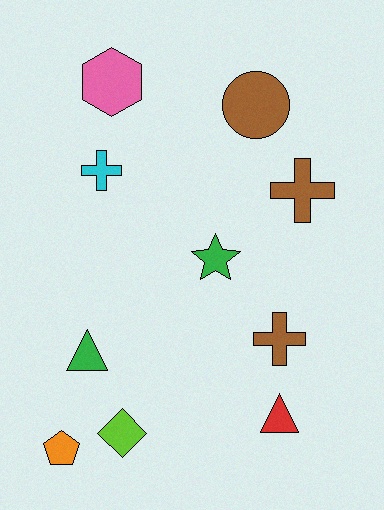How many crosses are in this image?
There are 3 crosses.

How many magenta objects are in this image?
There are no magenta objects.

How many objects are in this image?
There are 10 objects.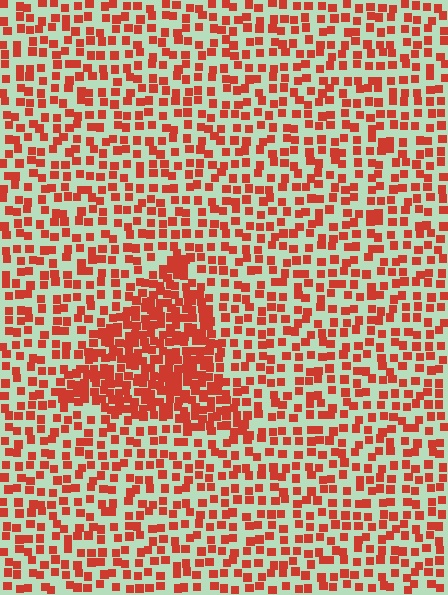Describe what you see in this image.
The image contains small red elements arranged at two different densities. A triangle-shaped region is visible where the elements are more densely packed than the surrounding area.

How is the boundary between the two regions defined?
The boundary is defined by a change in element density (approximately 2.1x ratio). All elements are the same color, size, and shape.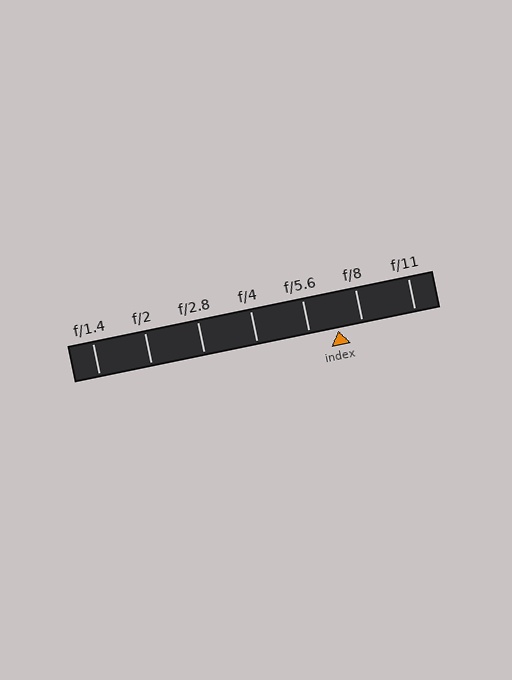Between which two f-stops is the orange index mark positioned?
The index mark is between f/5.6 and f/8.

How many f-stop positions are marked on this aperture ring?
There are 7 f-stop positions marked.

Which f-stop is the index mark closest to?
The index mark is closest to f/8.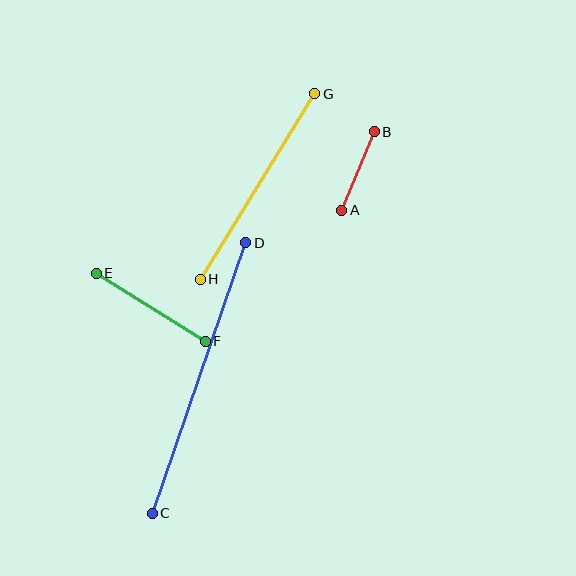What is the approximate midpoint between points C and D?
The midpoint is at approximately (199, 378) pixels.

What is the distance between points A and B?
The distance is approximately 85 pixels.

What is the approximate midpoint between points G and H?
The midpoint is at approximately (257, 187) pixels.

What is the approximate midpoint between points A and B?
The midpoint is at approximately (358, 171) pixels.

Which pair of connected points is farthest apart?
Points C and D are farthest apart.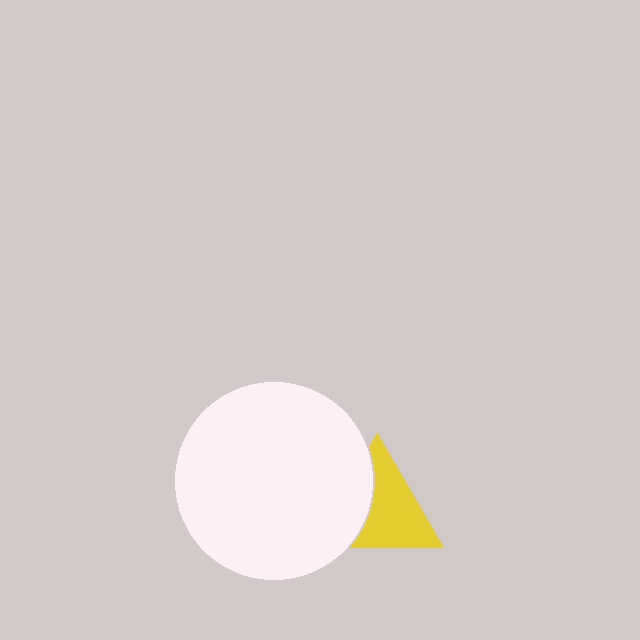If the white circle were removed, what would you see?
You would see the complete yellow triangle.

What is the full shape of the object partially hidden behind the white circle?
The partially hidden object is a yellow triangle.